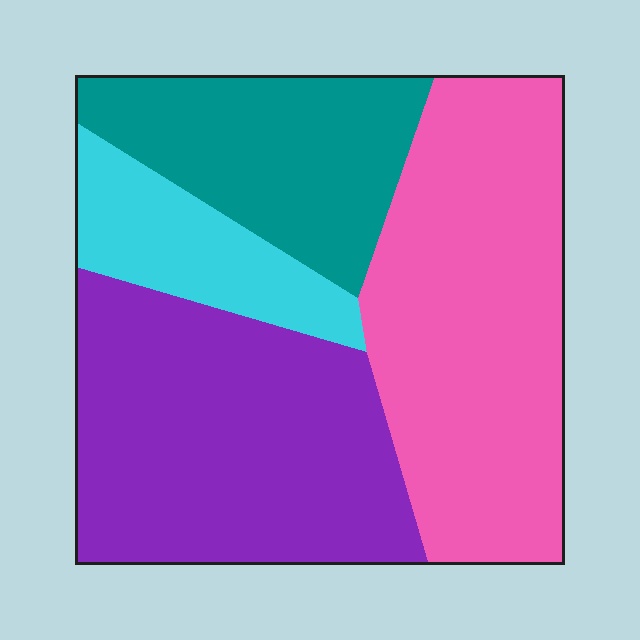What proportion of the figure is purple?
Purple takes up about one third (1/3) of the figure.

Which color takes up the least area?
Cyan, at roughly 10%.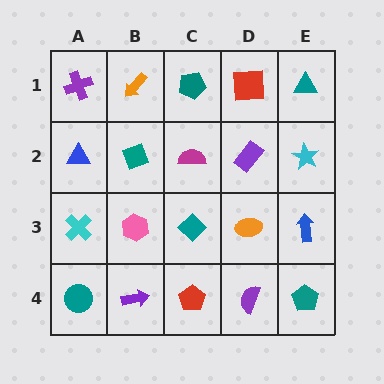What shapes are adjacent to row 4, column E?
A blue arrow (row 3, column E), a purple semicircle (row 4, column D).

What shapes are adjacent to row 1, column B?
A teal diamond (row 2, column B), a purple cross (row 1, column A), a teal pentagon (row 1, column C).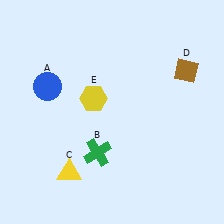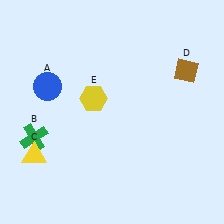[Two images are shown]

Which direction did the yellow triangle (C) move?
The yellow triangle (C) moved left.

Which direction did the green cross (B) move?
The green cross (B) moved left.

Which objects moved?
The objects that moved are: the green cross (B), the yellow triangle (C).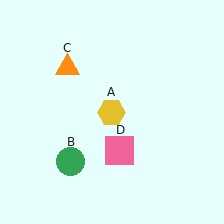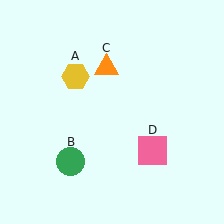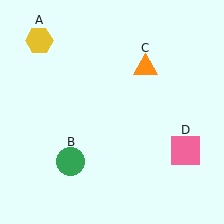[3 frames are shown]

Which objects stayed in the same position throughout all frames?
Green circle (object B) remained stationary.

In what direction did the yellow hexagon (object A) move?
The yellow hexagon (object A) moved up and to the left.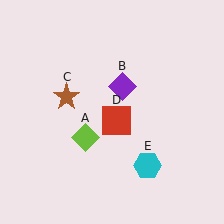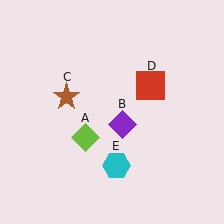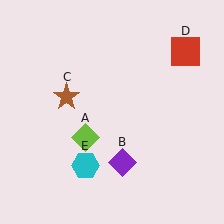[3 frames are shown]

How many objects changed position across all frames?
3 objects changed position: purple diamond (object B), red square (object D), cyan hexagon (object E).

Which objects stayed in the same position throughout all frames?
Lime diamond (object A) and brown star (object C) remained stationary.